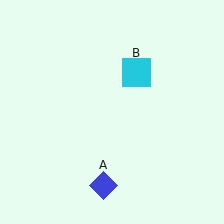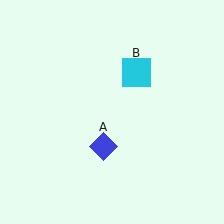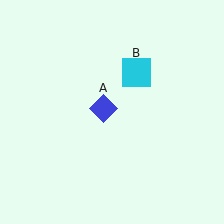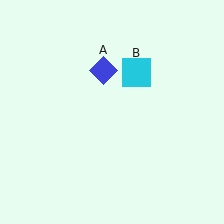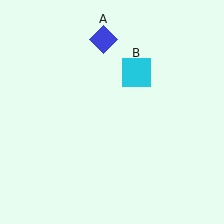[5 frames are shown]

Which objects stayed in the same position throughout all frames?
Cyan square (object B) remained stationary.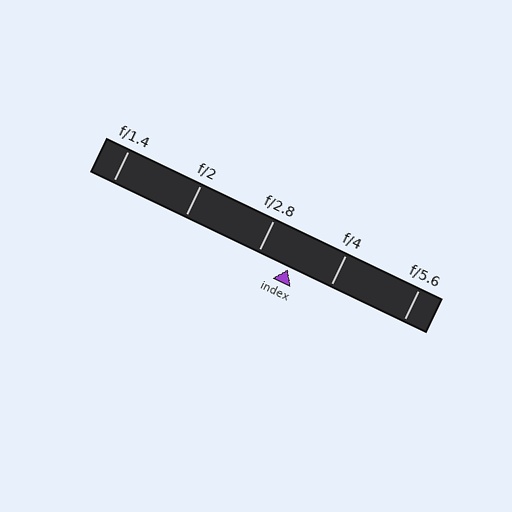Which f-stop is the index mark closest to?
The index mark is closest to f/2.8.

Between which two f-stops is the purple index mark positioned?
The index mark is between f/2.8 and f/4.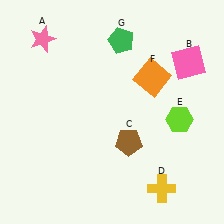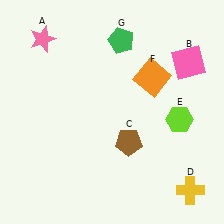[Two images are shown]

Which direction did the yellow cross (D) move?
The yellow cross (D) moved right.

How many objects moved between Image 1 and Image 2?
1 object moved between the two images.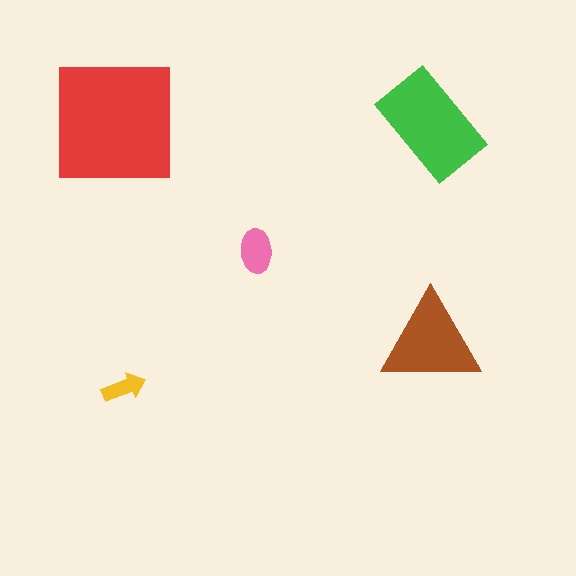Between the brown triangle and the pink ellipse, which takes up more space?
The brown triangle.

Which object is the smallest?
The yellow arrow.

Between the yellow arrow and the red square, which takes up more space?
The red square.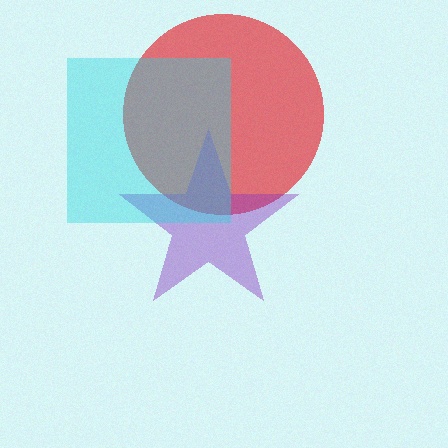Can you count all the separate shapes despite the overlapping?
Yes, there are 3 separate shapes.